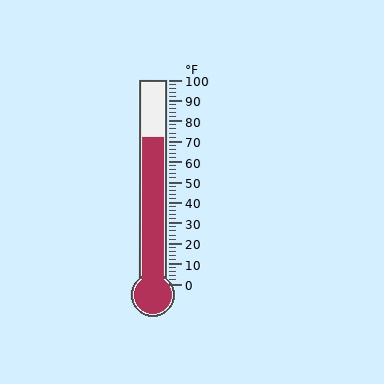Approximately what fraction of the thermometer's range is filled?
The thermometer is filled to approximately 70% of its range.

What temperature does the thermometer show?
The thermometer shows approximately 72°F.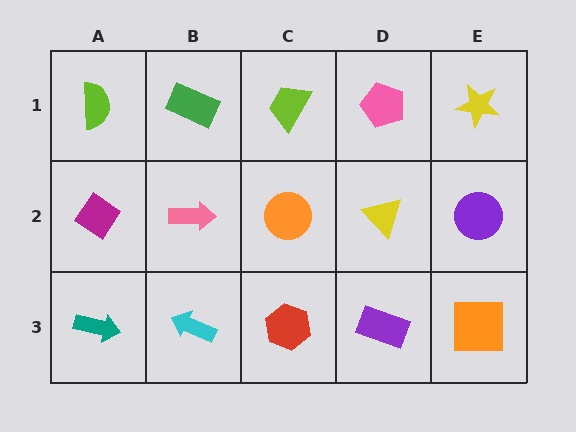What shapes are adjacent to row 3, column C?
An orange circle (row 2, column C), a cyan arrow (row 3, column B), a purple rectangle (row 3, column D).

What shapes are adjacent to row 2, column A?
A lime semicircle (row 1, column A), a teal arrow (row 3, column A), a pink arrow (row 2, column B).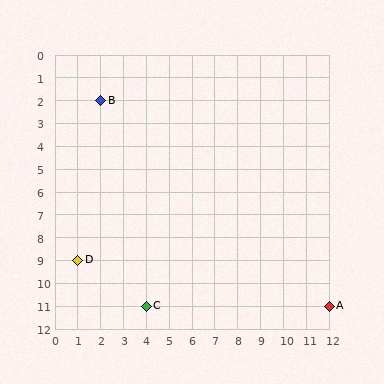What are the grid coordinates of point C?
Point C is at grid coordinates (4, 11).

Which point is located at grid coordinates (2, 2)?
Point B is at (2, 2).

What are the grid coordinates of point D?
Point D is at grid coordinates (1, 9).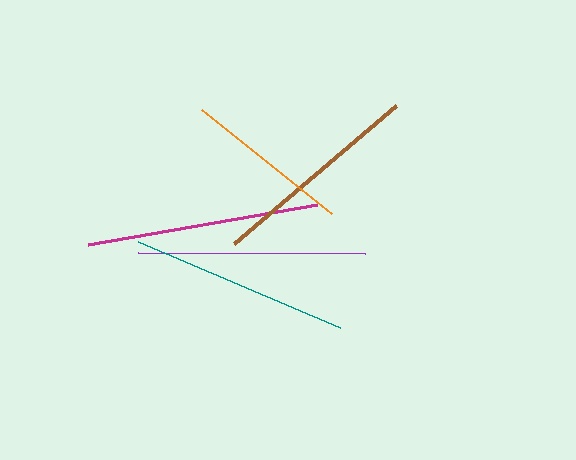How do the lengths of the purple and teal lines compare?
The purple and teal lines are approximately the same length.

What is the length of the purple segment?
The purple segment is approximately 227 pixels long.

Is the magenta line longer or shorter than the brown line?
The magenta line is longer than the brown line.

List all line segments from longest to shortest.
From longest to shortest: magenta, purple, teal, brown, orange.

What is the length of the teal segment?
The teal segment is approximately 220 pixels long.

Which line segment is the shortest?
The orange line is the shortest at approximately 166 pixels.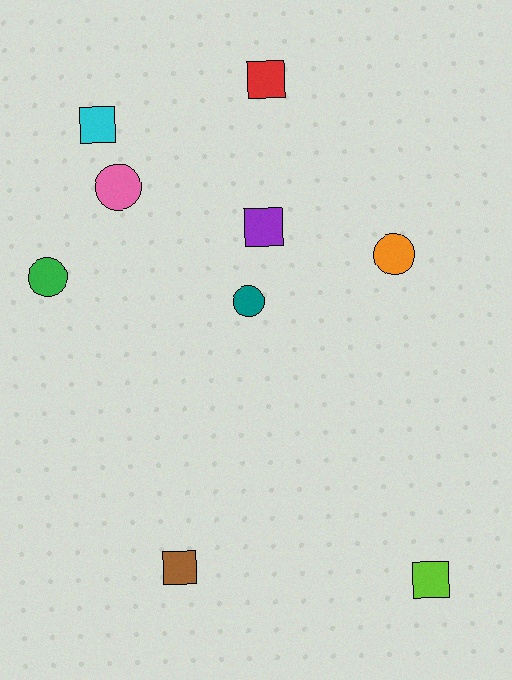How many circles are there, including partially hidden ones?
There are 4 circles.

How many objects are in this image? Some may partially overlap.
There are 9 objects.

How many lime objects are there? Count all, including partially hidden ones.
There is 1 lime object.